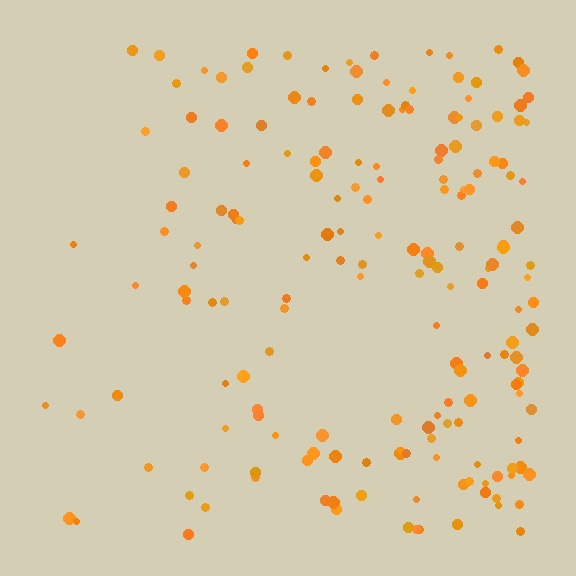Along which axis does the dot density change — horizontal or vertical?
Horizontal.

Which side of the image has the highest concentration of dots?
The right.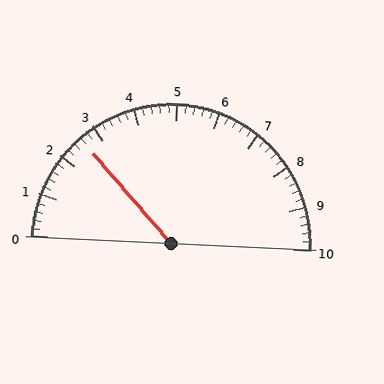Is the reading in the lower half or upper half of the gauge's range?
The reading is in the lower half of the range (0 to 10).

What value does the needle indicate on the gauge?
The needle indicates approximately 2.6.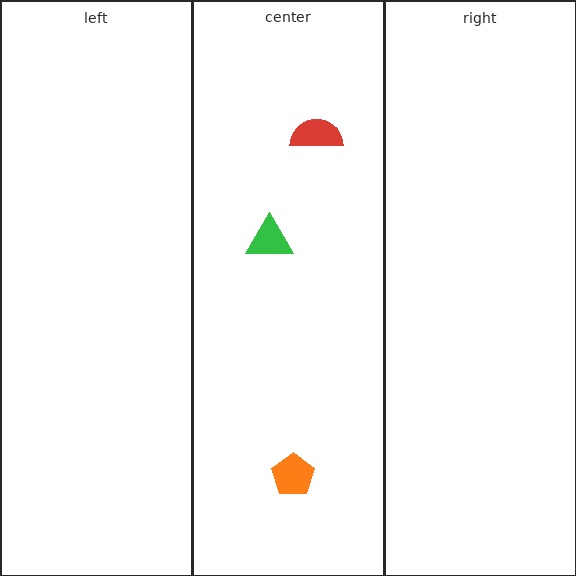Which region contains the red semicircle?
The center region.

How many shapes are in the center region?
3.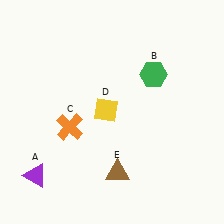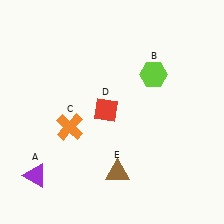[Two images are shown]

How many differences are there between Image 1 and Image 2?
There are 2 differences between the two images.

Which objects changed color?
B changed from green to lime. D changed from yellow to red.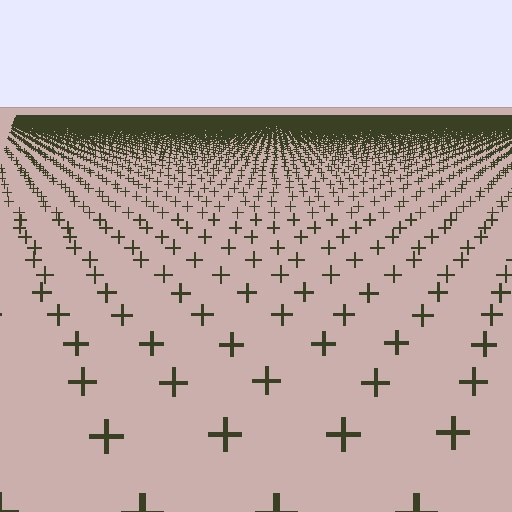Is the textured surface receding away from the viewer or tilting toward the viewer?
The surface is receding away from the viewer. Texture elements get smaller and denser toward the top.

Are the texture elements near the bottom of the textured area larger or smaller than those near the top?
Larger. Near the bottom, elements are closer to the viewer and appear at a bigger on-screen size.